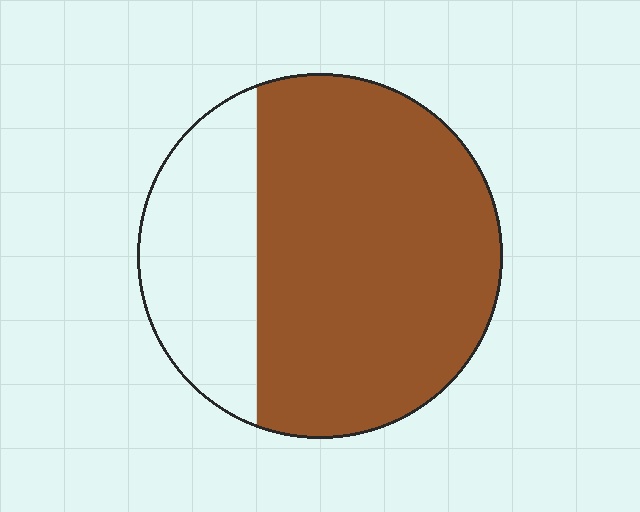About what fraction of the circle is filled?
About three quarters (3/4).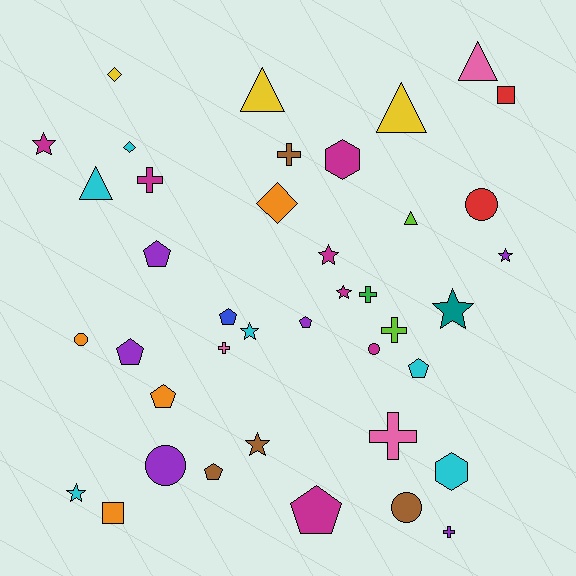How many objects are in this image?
There are 40 objects.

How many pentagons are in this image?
There are 8 pentagons.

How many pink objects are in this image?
There are 3 pink objects.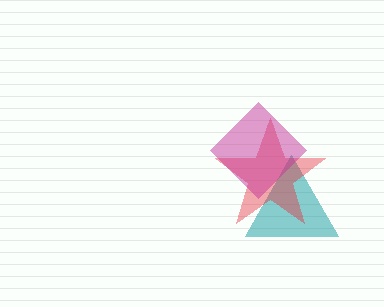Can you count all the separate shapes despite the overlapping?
Yes, there are 3 separate shapes.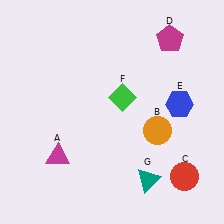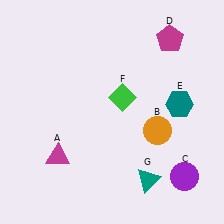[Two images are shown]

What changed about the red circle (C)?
In Image 1, C is red. In Image 2, it changed to purple.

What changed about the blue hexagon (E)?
In Image 1, E is blue. In Image 2, it changed to teal.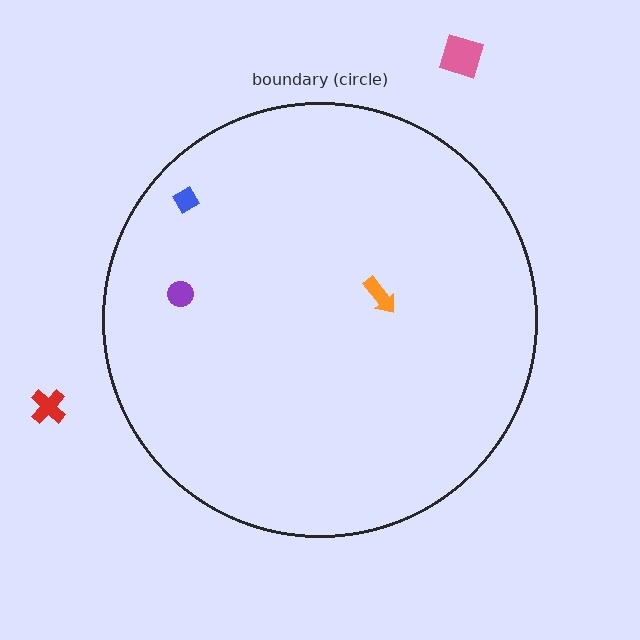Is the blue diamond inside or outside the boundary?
Inside.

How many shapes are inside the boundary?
3 inside, 2 outside.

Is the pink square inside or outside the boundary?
Outside.